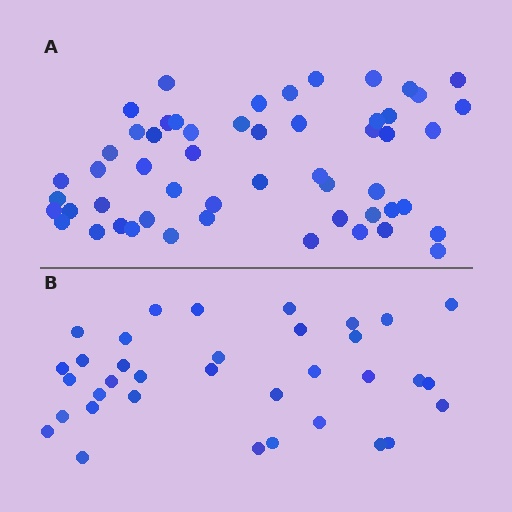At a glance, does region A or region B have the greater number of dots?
Region A (the top region) has more dots.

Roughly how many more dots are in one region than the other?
Region A has approximately 20 more dots than region B.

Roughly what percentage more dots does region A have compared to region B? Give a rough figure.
About 55% more.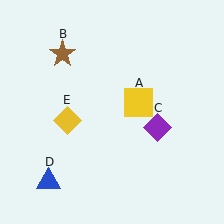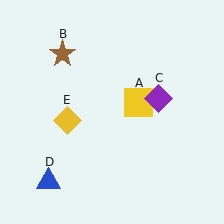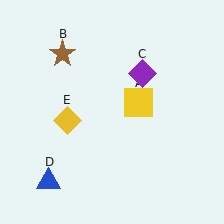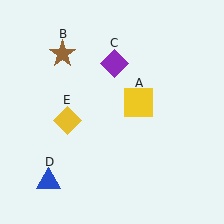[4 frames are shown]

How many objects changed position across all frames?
1 object changed position: purple diamond (object C).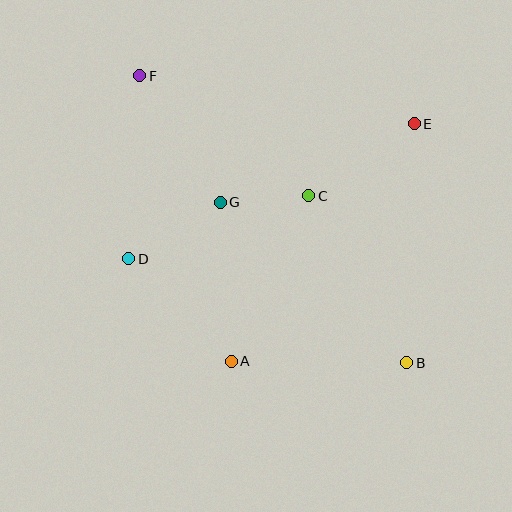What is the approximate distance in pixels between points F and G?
The distance between F and G is approximately 150 pixels.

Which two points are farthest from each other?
Points B and F are farthest from each other.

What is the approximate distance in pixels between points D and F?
The distance between D and F is approximately 183 pixels.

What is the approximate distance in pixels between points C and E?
The distance between C and E is approximately 128 pixels.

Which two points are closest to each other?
Points C and G are closest to each other.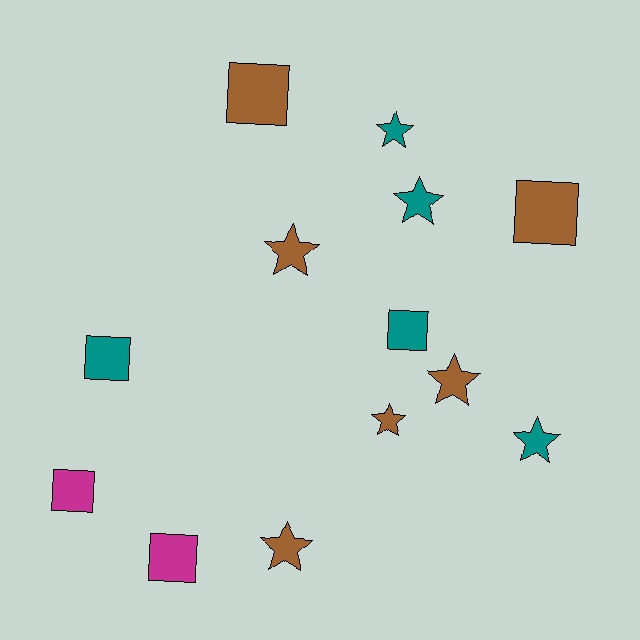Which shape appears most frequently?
Star, with 7 objects.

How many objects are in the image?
There are 13 objects.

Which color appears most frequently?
Brown, with 6 objects.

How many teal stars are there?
There are 3 teal stars.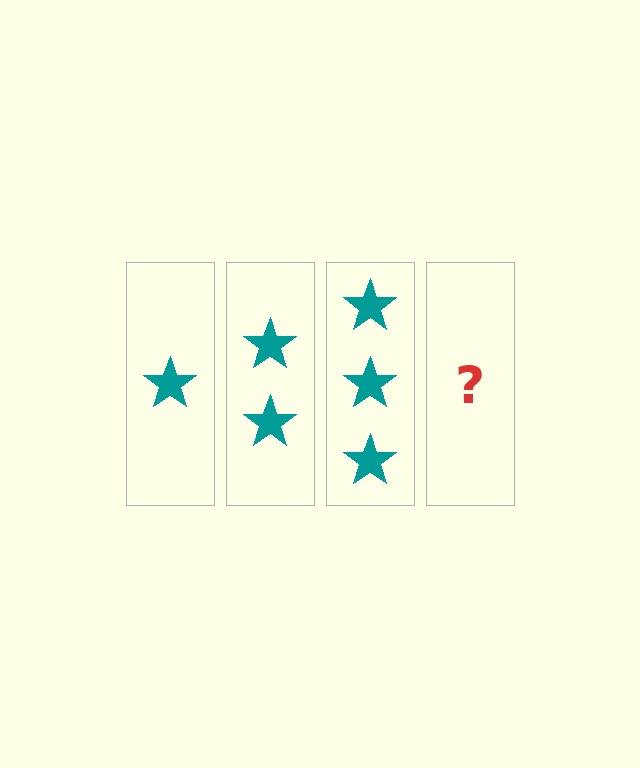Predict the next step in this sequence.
The next step is 4 stars.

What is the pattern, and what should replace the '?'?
The pattern is that each step adds one more star. The '?' should be 4 stars.